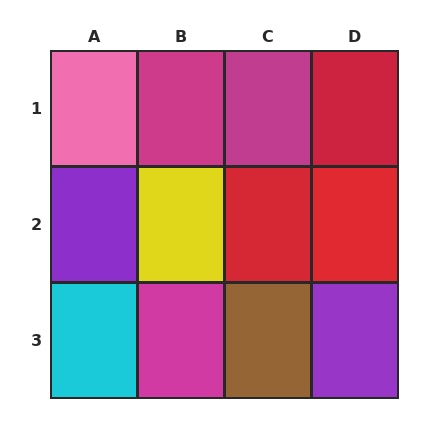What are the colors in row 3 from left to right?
Cyan, magenta, brown, purple.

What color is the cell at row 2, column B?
Yellow.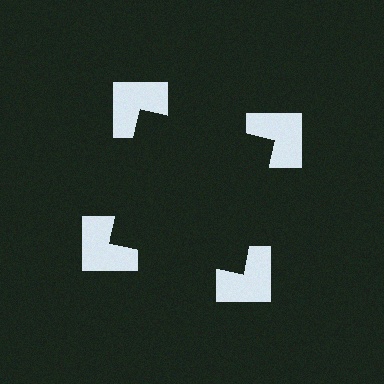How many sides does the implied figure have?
4 sides.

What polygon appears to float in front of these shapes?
An illusory square — its edges are inferred from the aligned wedge cuts in the notched squares, not physically drawn.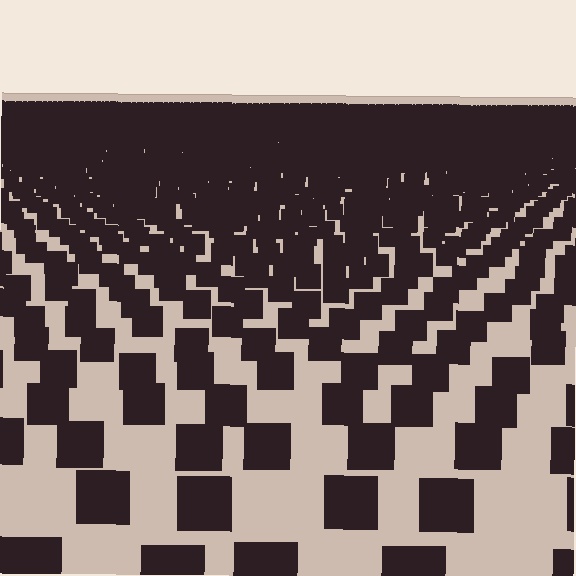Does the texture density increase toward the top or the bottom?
Density increases toward the top.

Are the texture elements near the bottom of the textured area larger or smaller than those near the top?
Larger. Near the bottom, elements are closer to the viewer and appear at a bigger on-screen size.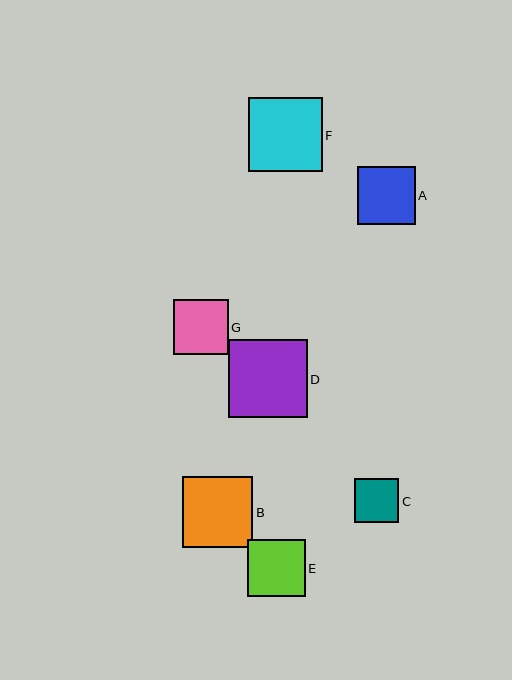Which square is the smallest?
Square C is the smallest with a size of approximately 44 pixels.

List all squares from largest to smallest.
From largest to smallest: D, F, B, A, E, G, C.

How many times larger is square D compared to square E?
Square D is approximately 1.4 times the size of square E.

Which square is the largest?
Square D is the largest with a size of approximately 78 pixels.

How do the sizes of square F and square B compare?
Square F and square B are approximately the same size.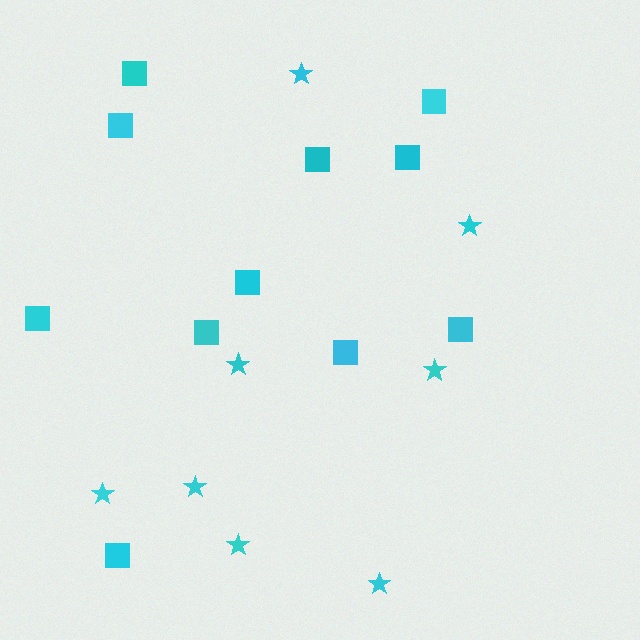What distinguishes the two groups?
There are 2 groups: one group of squares (11) and one group of stars (8).